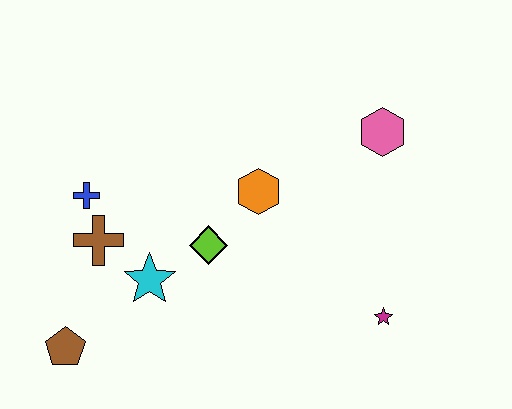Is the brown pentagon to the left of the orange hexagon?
Yes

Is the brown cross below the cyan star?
No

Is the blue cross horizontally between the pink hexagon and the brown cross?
No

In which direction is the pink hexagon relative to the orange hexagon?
The pink hexagon is to the right of the orange hexagon.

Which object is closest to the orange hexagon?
The lime diamond is closest to the orange hexagon.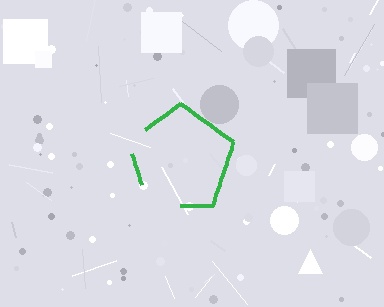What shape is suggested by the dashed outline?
The dashed outline suggests a pentagon.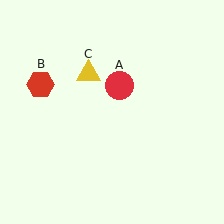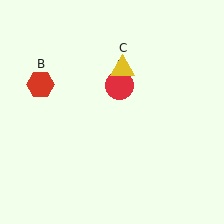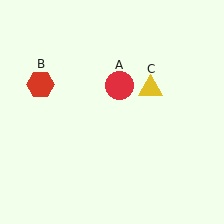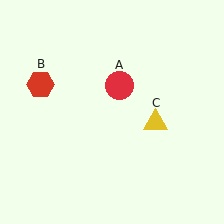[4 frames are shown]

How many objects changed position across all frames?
1 object changed position: yellow triangle (object C).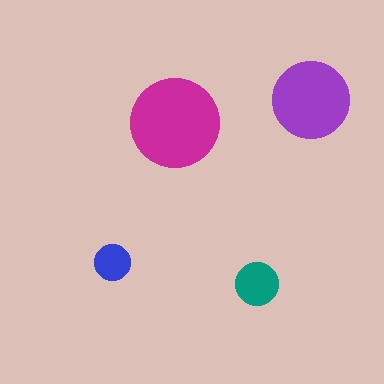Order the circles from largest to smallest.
the magenta one, the purple one, the teal one, the blue one.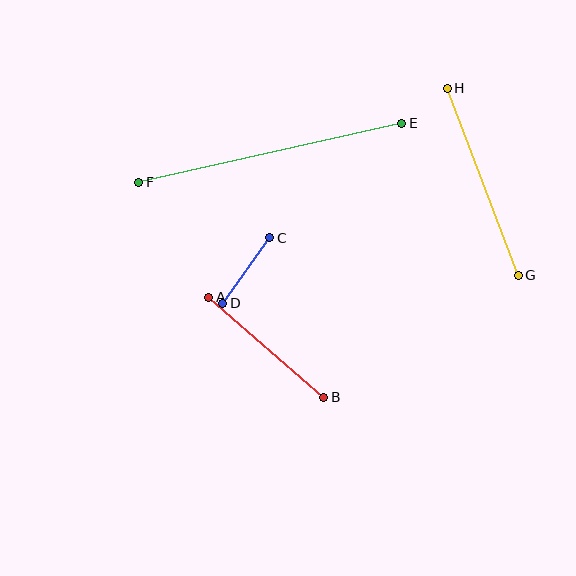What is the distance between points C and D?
The distance is approximately 80 pixels.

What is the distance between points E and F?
The distance is approximately 269 pixels.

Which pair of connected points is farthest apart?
Points E and F are farthest apart.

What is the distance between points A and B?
The distance is approximately 153 pixels.